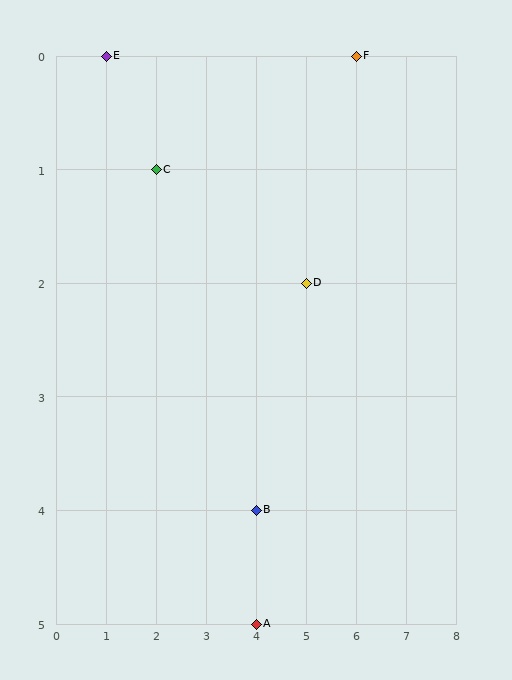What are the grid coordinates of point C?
Point C is at grid coordinates (2, 1).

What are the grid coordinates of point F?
Point F is at grid coordinates (6, 0).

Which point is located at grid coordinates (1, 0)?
Point E is at (1, 0).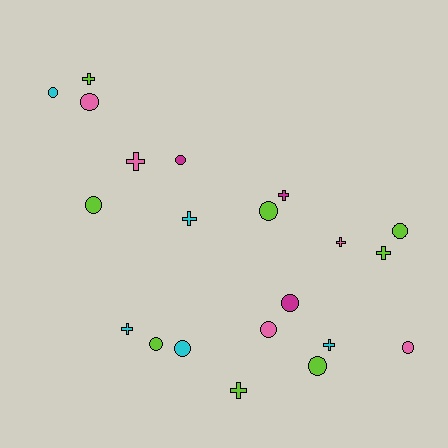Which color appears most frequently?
Lime, with 8 objects.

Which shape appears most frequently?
Circle, with 12 objects.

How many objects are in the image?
There are 21 objects.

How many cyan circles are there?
There are 2 cyan circles.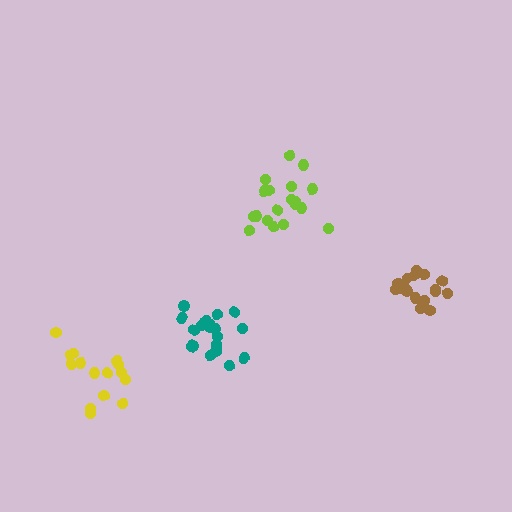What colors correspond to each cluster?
The clusters are colored: brown, teal, yellow, lime.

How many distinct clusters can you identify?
There are 4 distinct clusters.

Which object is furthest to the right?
The brown cluster is rightmost.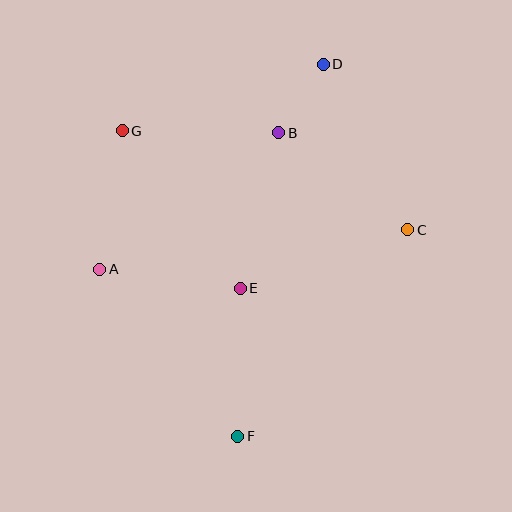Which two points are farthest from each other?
Points D and F are farthest from each other.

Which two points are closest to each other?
Points B and D are closest to each other.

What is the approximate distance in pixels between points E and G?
The distance between E and G is approximately 197 pixels.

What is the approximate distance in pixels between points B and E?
The distance between B and E is approximately 160 pixels.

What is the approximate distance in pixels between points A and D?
The distance between A and D is approximately 304 pixels.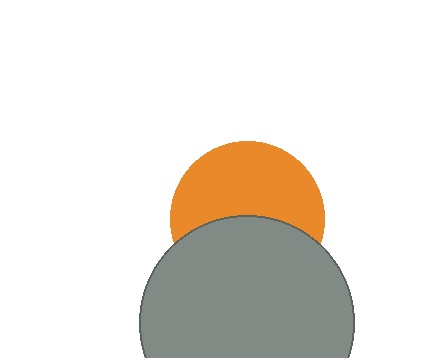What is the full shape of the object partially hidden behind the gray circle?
The partially hidden object is an orange circle.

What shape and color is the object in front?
The object in front is a gray circle.